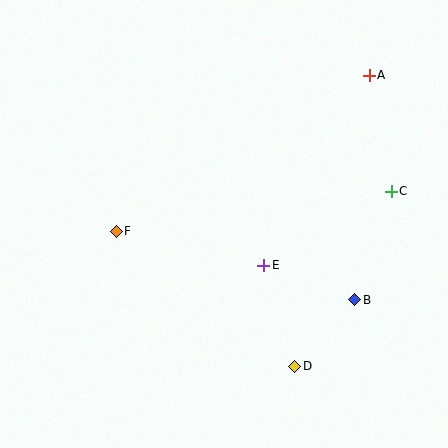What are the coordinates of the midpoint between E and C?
The midpoint between E and C is at (327, 228).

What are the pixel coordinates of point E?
Point E is at (264, 265).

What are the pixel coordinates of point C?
Point C is at (391, 191).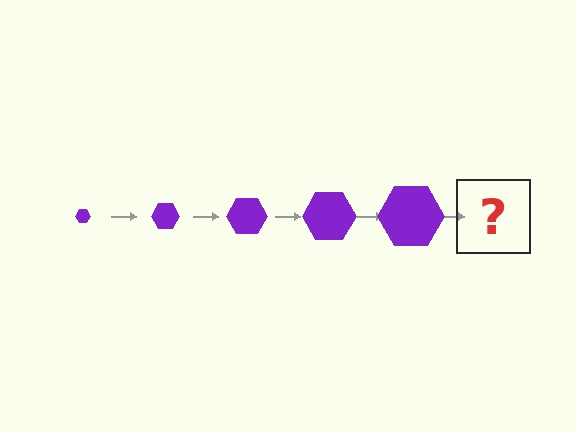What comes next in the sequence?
The next element should be a purple hexagon, larger than the previous one.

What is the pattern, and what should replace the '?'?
The pattern is that the hexagon gets progressively larger each step. The '?' should be a purple hexagon, larger than the previous one.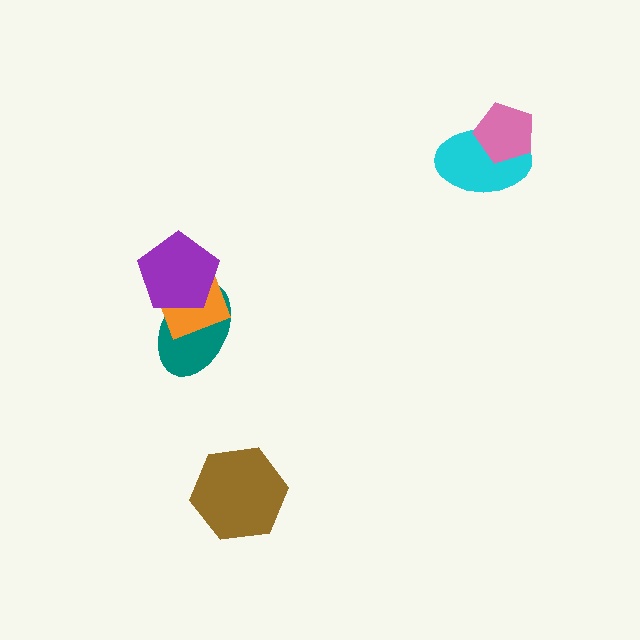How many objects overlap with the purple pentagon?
2 objects overlap with the purple pentagon.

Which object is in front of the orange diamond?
The purple pentagon is in front of the orange diamond.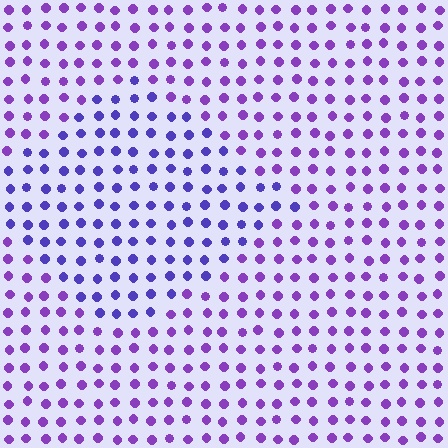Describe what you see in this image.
The image is filled with small purple elements in a uniform arrangement. A diamond-shaped region is visible where the elements are tinted to a slightly different hue, forming a subtle color boundary.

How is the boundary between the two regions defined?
The boundary is defined purely by a slight shift in hue (about 28 degrees). Spacing, size, and orientation are identical on both sides.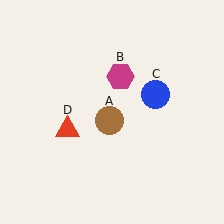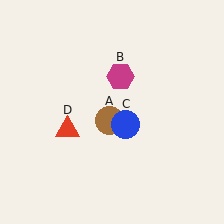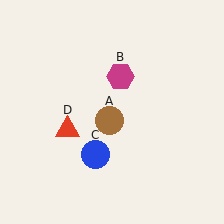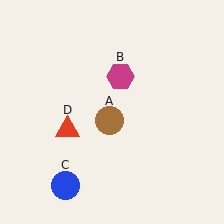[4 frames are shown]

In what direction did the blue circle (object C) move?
The blue circle (object C) moved down and to the left.